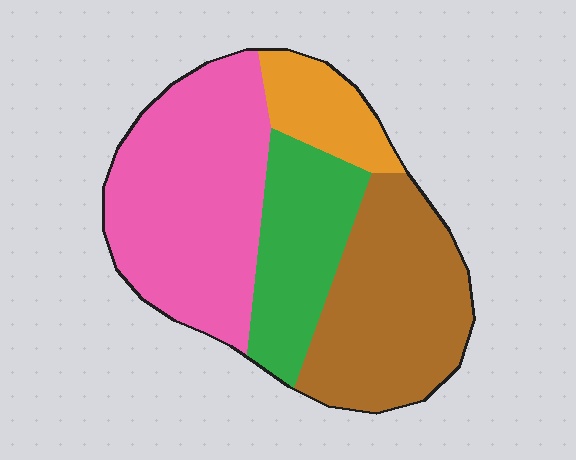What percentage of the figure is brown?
Brown takes up about one third (1/3) of the figure.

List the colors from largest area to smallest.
From largest to smallest: pink, brown, green, orange.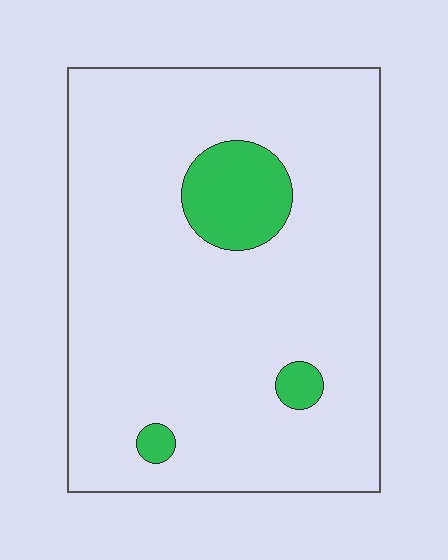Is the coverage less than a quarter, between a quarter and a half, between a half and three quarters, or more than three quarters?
Less than a quarter.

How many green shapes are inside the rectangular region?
3.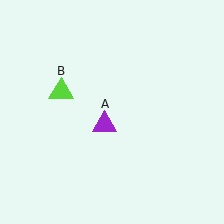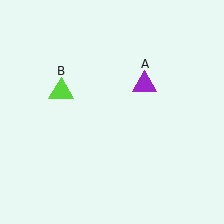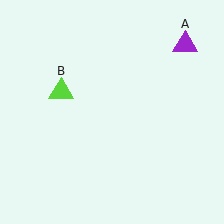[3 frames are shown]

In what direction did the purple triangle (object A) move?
The purple triangle (object A) moved up and to the right.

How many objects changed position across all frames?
1 object changed position: purple triangle (object A).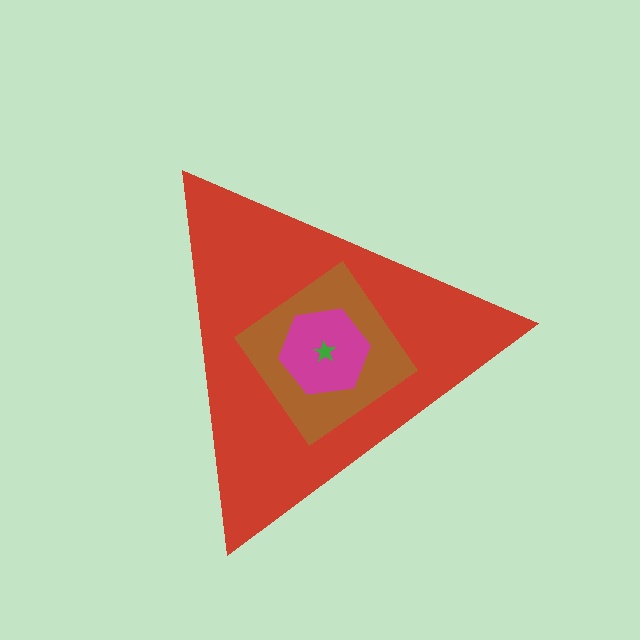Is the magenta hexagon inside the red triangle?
Yes.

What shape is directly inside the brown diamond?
The magenta hexagon.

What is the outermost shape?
The red triangle.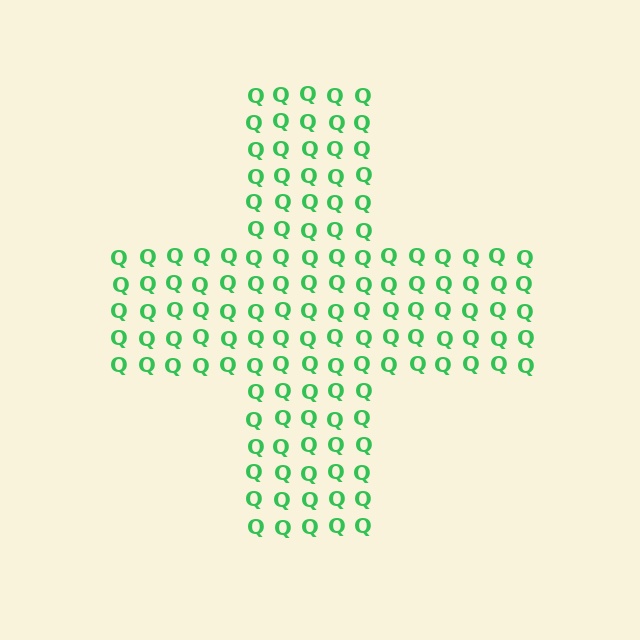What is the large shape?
The large shape is a cross.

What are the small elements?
The small elements are letter Q's.